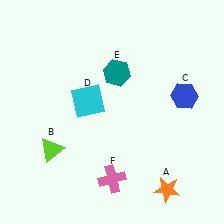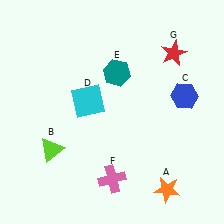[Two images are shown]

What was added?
A red star (G) was added in Image 2.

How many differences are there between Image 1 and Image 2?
There is 1 difference between the two images.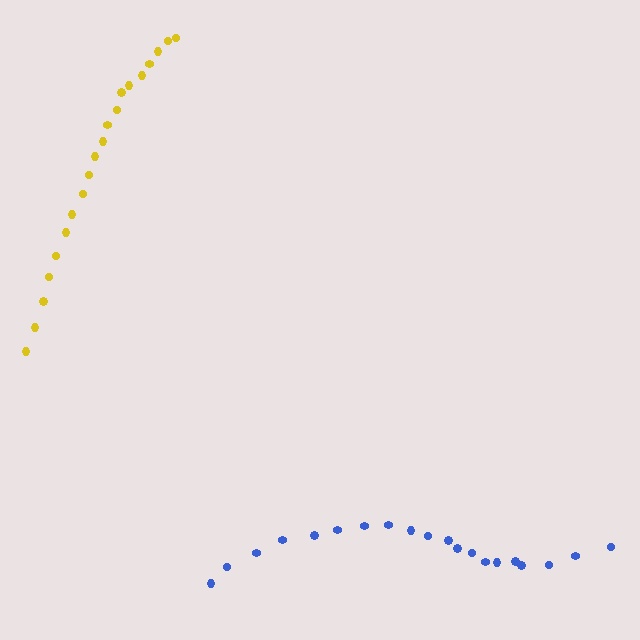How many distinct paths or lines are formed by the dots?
There are 2 distinct paths.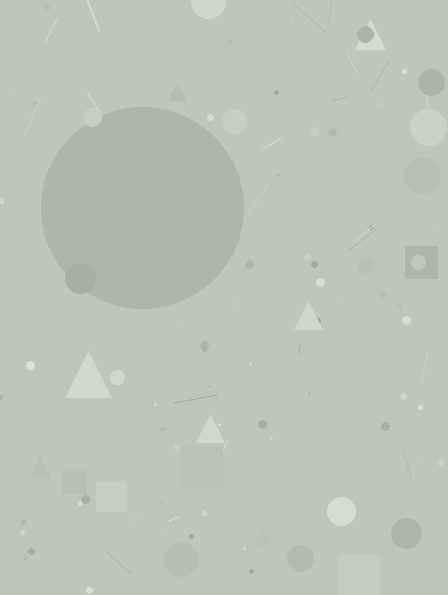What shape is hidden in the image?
A circle is hidden in the image.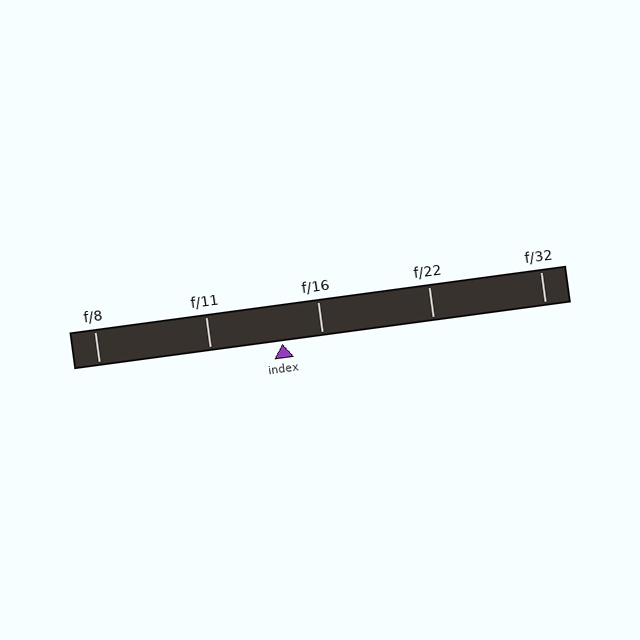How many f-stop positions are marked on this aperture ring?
There are 5 f-stop positions marked.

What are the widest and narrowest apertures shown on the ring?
The widest aperture shown is f/8 and the narrowest is f/32.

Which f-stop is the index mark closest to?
The index mark is closest to f/16.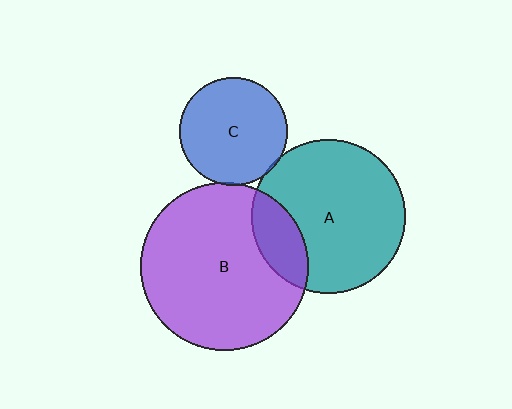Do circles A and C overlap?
Yes.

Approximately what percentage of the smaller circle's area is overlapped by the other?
Approximately 5%.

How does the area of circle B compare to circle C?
Approximately 2.4 times.